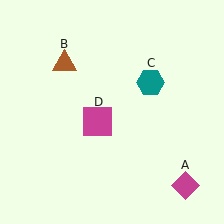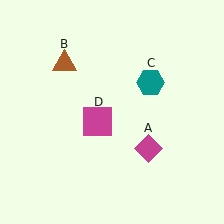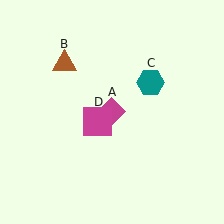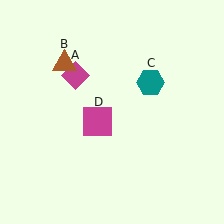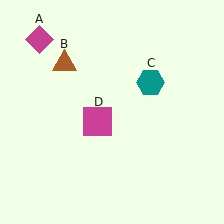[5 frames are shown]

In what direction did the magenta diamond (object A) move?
The magenta diamond (object A) moved up and to the left.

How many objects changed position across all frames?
1 object changed position: magenta diamond (object A).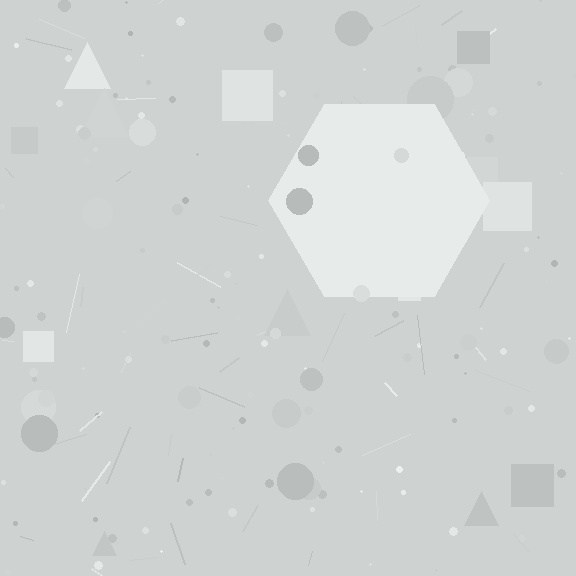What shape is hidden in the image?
A hexagon is hidden in the image.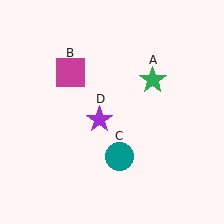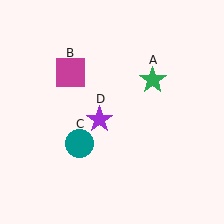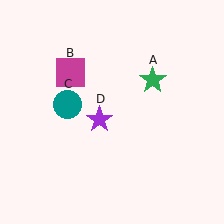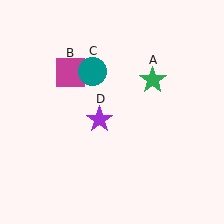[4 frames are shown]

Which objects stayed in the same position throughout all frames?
Green star (object A) and magenta square (object B) and purple star (object D) remained stationary.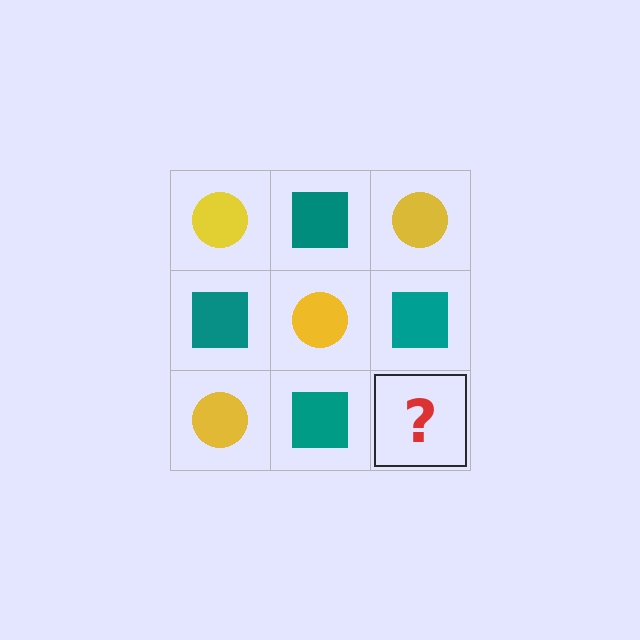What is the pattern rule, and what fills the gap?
The rule is that it alternates yellow circle and teal square in a checkerboard pattern. The gap should be filled with a yellow circle.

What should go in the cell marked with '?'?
The missing cell should contain a yellow circle.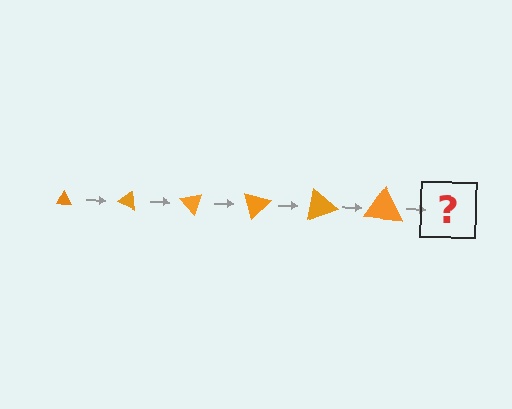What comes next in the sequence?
The next element should be a triangle, larger than the previous one and rotated 150 degrees from the start.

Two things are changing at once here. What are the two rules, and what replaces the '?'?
The two rules are that the triangle grows larger each step and it rotates 25 degrees each step. The '?' should be a triangle, larger than the previous one and rotated 150 degrees from the start.